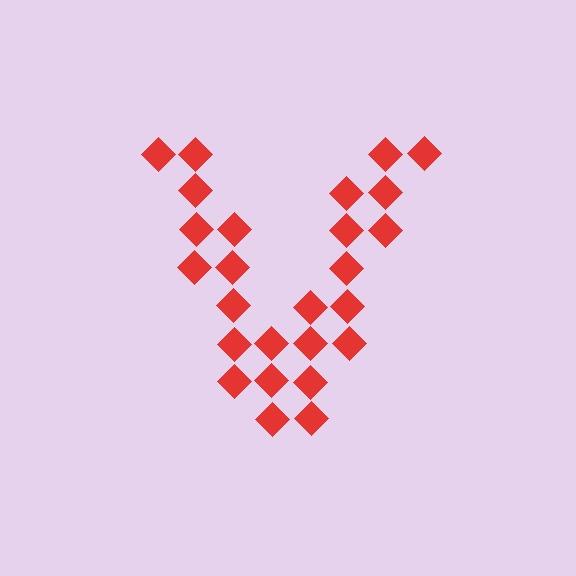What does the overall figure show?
The overall figure shows the letter V.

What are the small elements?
The small elements are diamonds.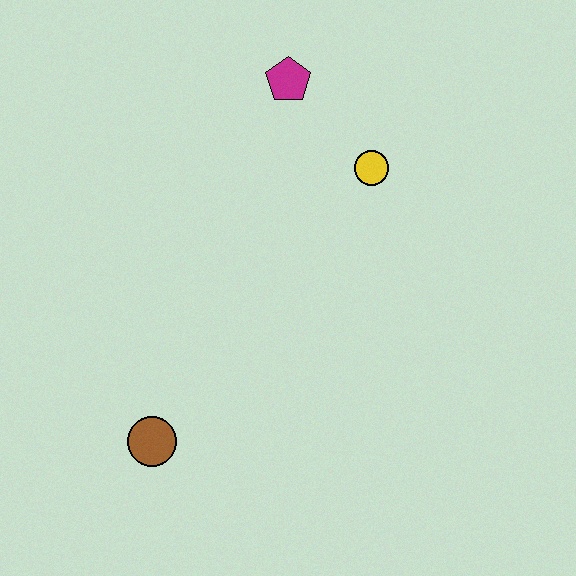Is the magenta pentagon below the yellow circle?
No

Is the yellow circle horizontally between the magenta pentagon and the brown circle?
No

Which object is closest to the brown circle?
The yellow circle is closest to the brown circle.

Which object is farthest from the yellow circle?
The brown circle is farthest from the yellow circle.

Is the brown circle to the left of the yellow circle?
Yes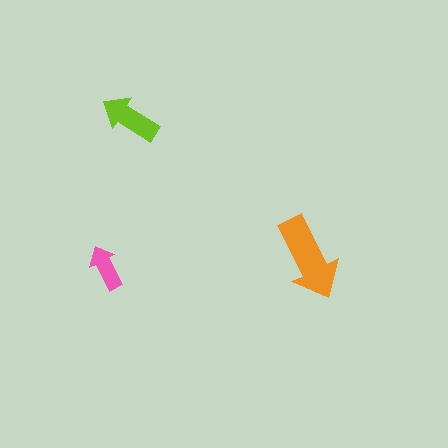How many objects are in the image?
There are 3 objects in the image.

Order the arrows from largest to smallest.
the orange one, the lime one, the pink one.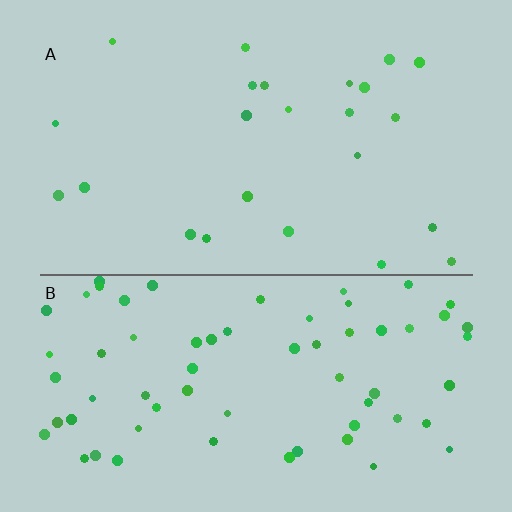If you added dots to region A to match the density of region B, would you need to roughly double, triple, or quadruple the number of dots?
Approximately triple.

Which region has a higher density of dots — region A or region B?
B (the bottom).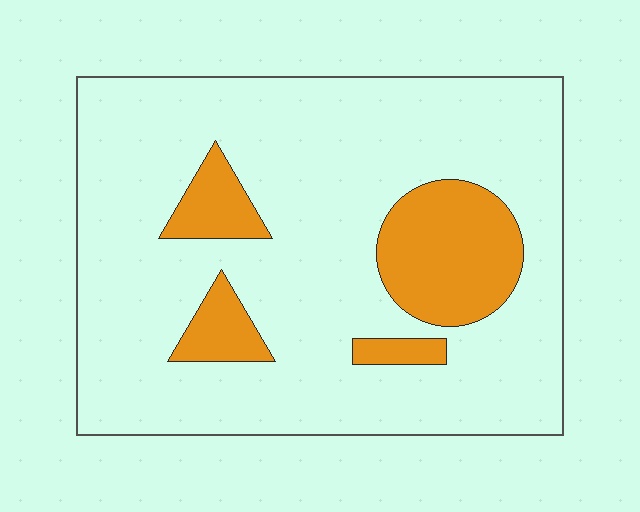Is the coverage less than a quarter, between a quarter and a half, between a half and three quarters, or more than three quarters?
Less than a quarter.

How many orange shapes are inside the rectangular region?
4.